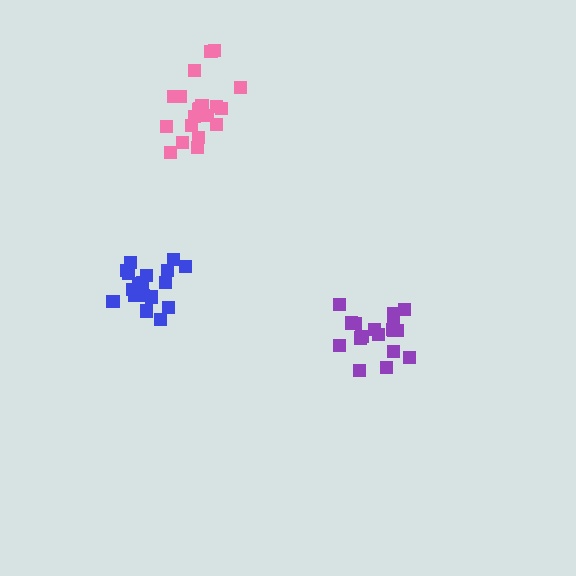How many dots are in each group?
Group 1: 21 dots, Group 2: 18 dots, Group 3: 18 dots (57 total).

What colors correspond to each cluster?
The clusters are colored: pink, purple, blue.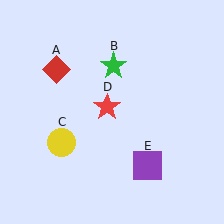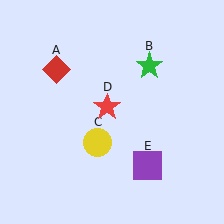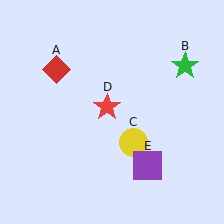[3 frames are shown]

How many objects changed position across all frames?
2 objects changed position: green star (object B), yellow circle (object C).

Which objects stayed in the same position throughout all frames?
Red diamond (object A) and red star (object D) and purple square (object E) remained stationary.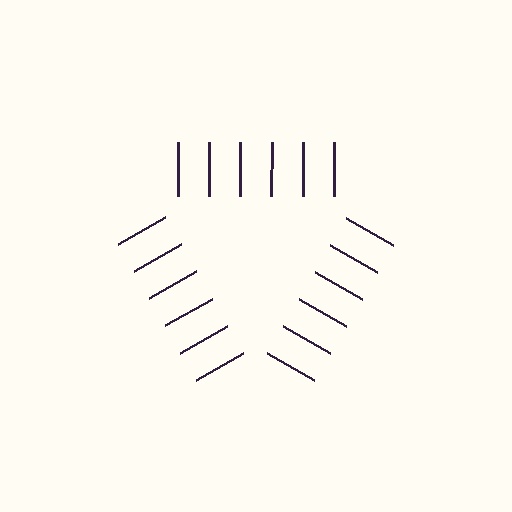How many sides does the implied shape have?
3 sides — the line-ends trace a triangle.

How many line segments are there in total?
18 — 6 along each of the 3 edges.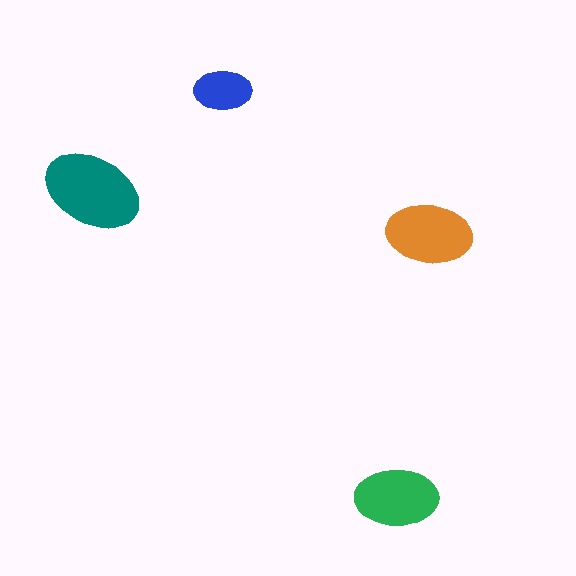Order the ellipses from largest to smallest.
the teal one, the orange one, the green one, the blue one.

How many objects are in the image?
There are 4 objects in the image.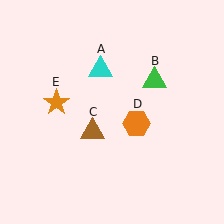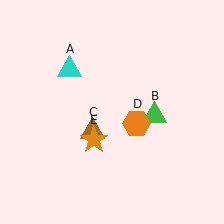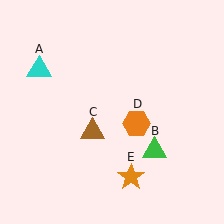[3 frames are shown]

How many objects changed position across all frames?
3 objects changed position: cyan triangle (object A), green triangle (object B), orange star (object E).